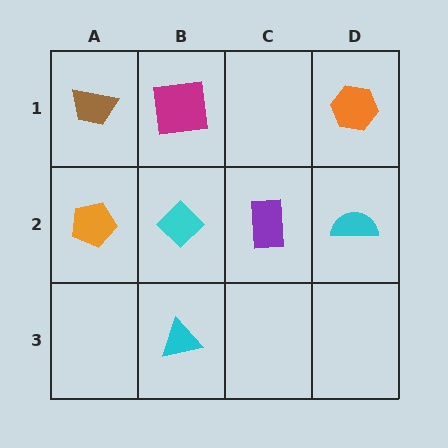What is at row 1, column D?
An orange hexagon.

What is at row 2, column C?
A purple rectangle.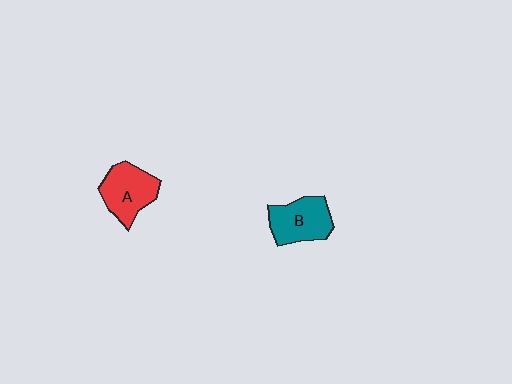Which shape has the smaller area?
Shape A (red).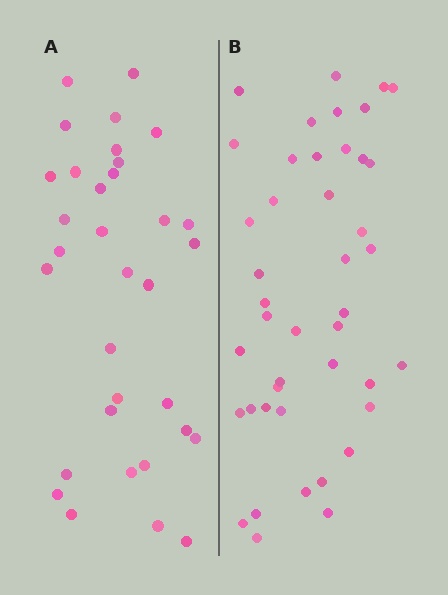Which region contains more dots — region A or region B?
Region B (the right region) has more dots.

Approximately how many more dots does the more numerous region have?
Region B has roughly 10 or so more dots than region A.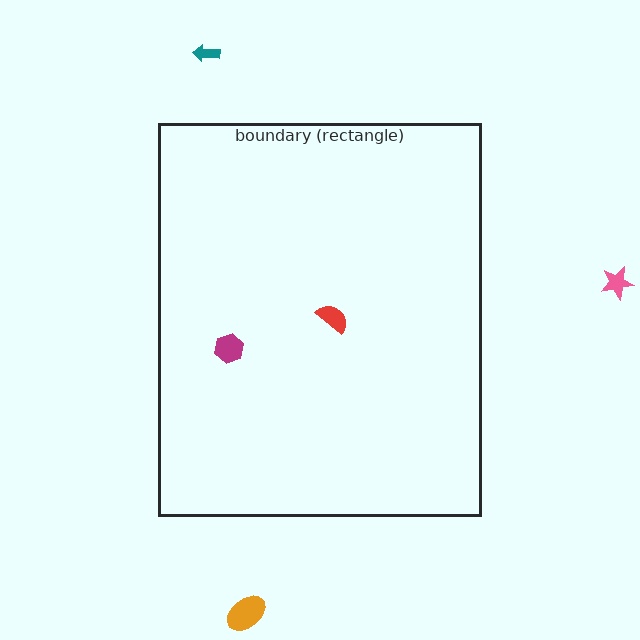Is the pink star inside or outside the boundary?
Outside.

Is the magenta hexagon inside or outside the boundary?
Inside.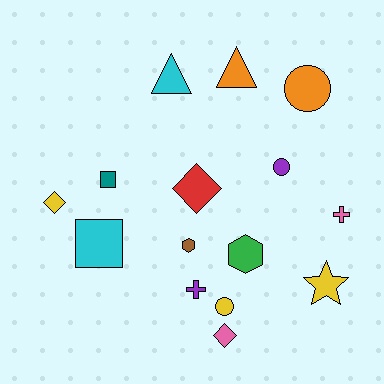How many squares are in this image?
There are 2 squares.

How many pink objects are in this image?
There are 2 pink objects.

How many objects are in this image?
There are 15 objects.